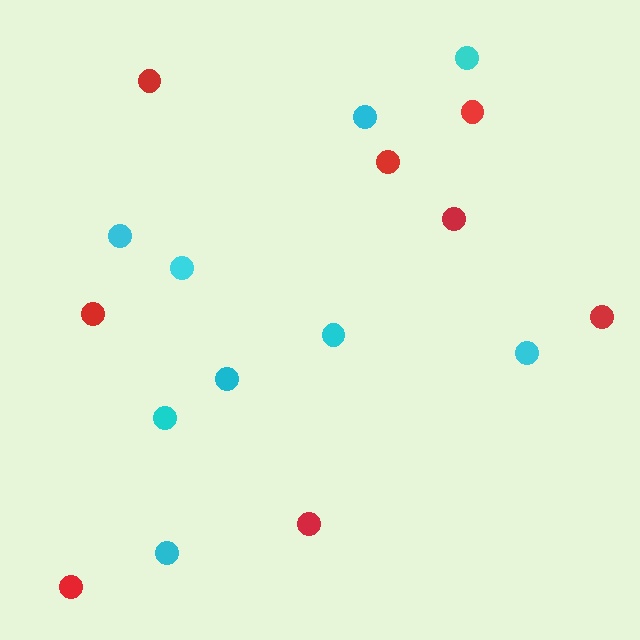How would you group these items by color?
There are 2 groups: one group of red circles (8) and one group of cyan circles (9).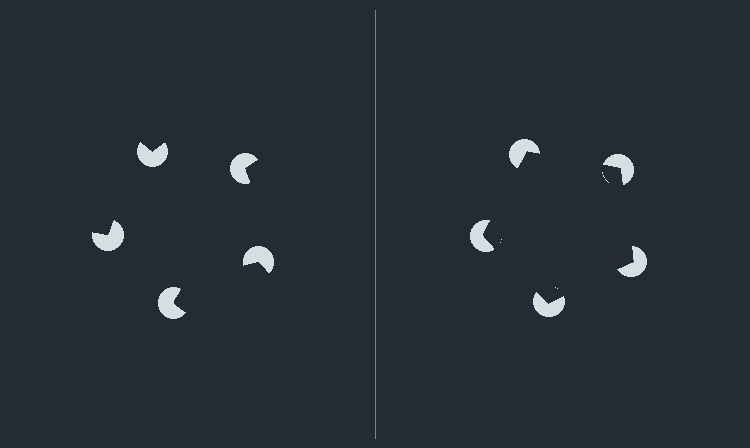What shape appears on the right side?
An illusory pentagon.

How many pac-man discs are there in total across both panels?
10 — 5 on each side.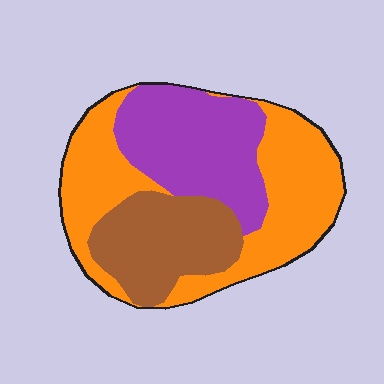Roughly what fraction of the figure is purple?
Purple covers about 30% of the figure.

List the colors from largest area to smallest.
From largest to smallest: orange, purple, brown.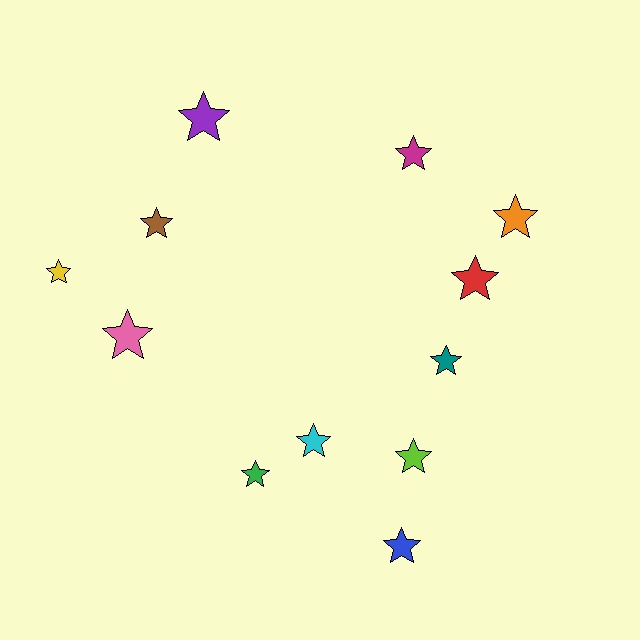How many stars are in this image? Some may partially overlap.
There are 12 stars.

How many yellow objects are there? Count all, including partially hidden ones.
There is 1 yellow object.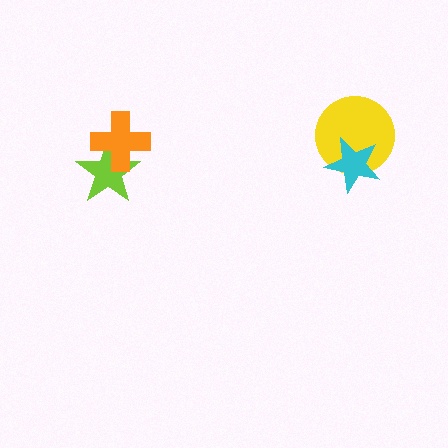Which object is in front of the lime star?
The orange cross is in front of the lime star.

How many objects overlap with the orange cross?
1 object overlaps with the orange cross.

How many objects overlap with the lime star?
1 object overlaps with the lime star.